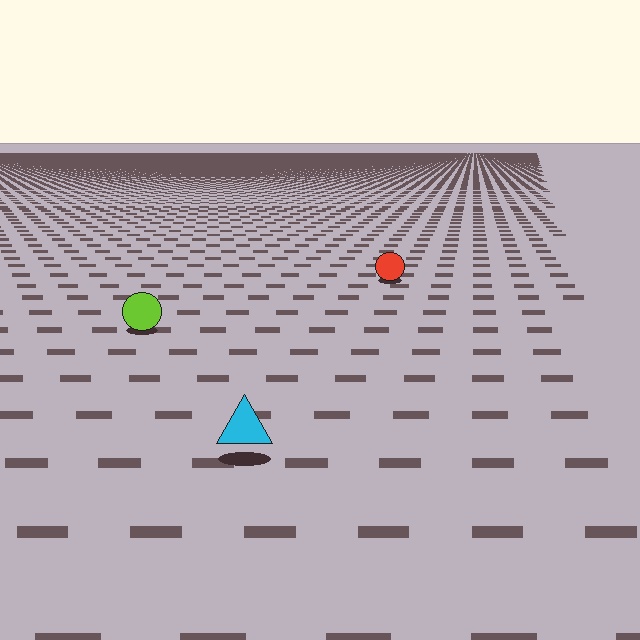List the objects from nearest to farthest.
From nearest to farthest: the cyan triangle, the lime circle, the red circle.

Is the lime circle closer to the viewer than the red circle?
Yes. The lime circle is closer — you can tell from the texture gradient: the ground texture is coarser near it.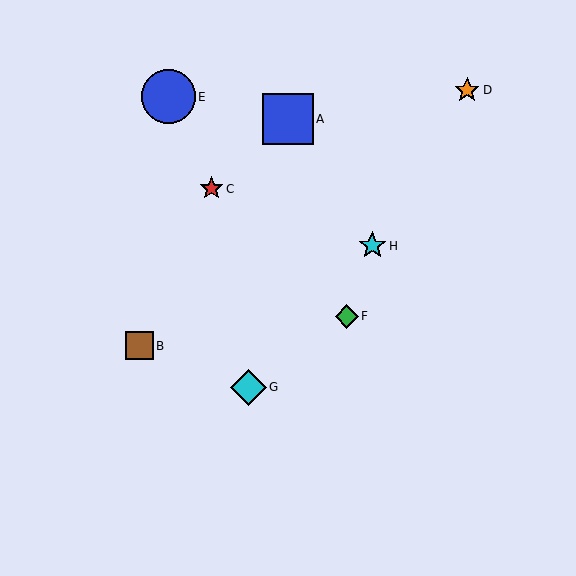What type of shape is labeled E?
Shape E is a blue circle.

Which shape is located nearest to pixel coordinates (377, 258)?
The cyan star (labeled H) at (372, 246) is nearest to that location.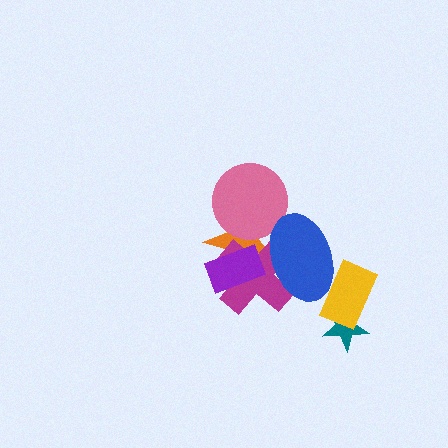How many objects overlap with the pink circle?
1 object overlaps with the pink circle.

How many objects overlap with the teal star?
1 object overlaps with the teal star.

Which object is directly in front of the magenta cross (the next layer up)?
The purple rectangle is directly in front of the magenta cross.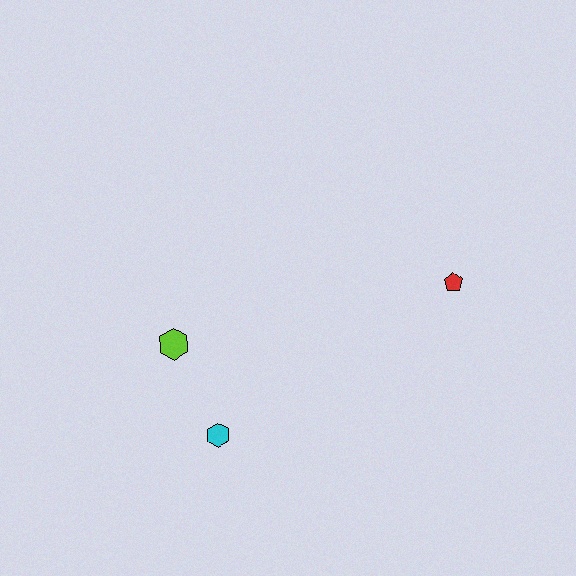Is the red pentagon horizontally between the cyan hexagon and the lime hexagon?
No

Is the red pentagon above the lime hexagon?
Yes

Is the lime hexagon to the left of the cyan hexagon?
Yes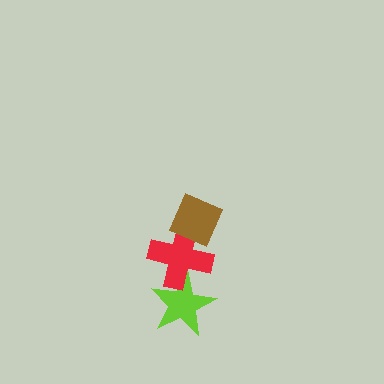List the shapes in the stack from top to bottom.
From top to bottom: the brown diamond, the red cross, the lime star.